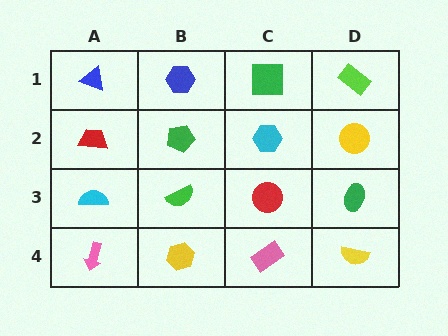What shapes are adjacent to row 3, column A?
A red trapezoid (row 2, column A), a pink arrow (row 4, column A), a green semicircle (row 3, column B).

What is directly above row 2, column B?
A blue hexagon.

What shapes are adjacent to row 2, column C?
A green square (row 1, column C), a red circle (row 3, column C), a green pentagon (row 2, column B), a yellow circle (row 2, column D).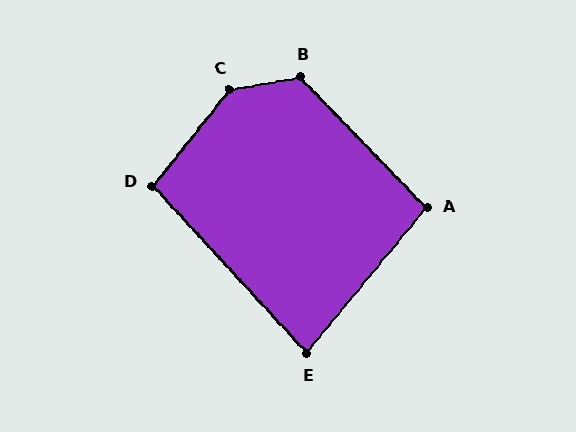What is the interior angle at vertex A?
Approximately 96 degrees (obtuse).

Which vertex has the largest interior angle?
C, at approximately 139 degrees.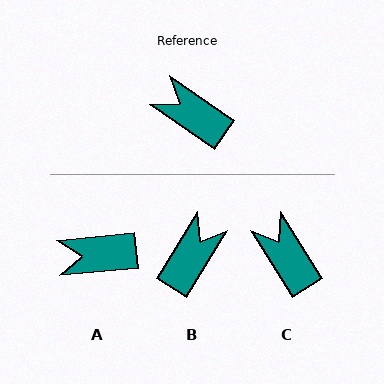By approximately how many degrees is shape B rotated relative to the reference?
Approximately 87 degrees clockwise.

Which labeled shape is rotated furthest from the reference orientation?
B, about 87 degrees away.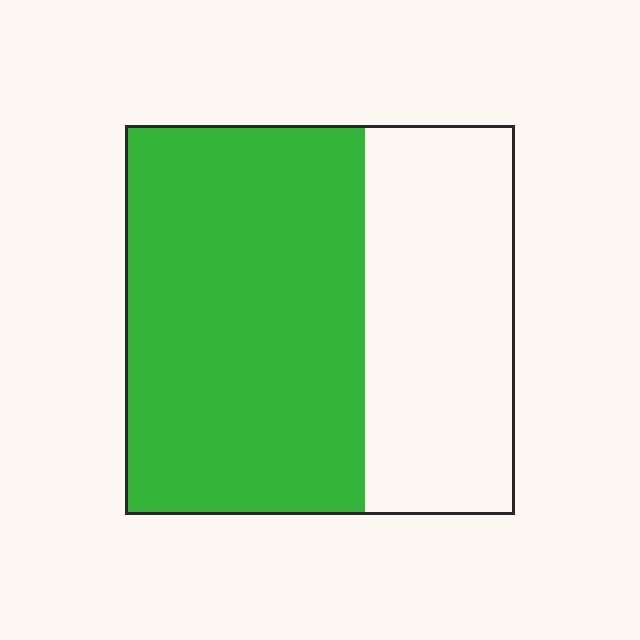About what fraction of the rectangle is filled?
About five eighths (5/8).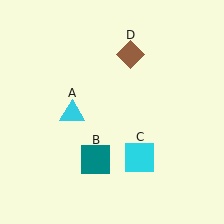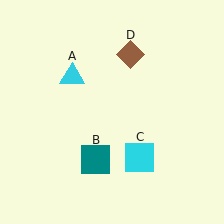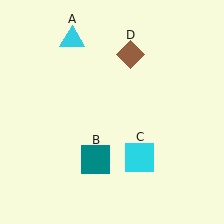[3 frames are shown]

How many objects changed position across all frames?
1 object changed position: cyan triangle (object A).